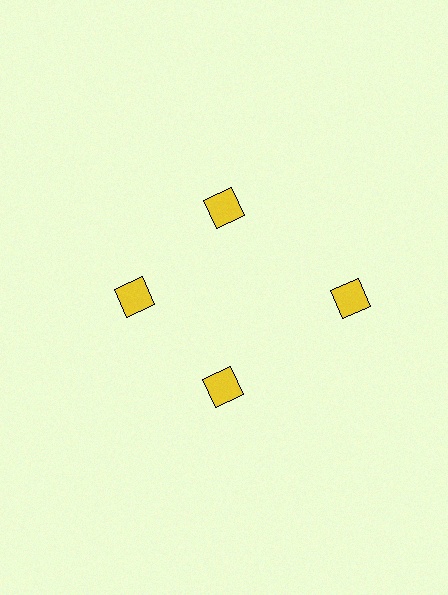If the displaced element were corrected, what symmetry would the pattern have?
It would have 4-fold rotational symmetry — the pattern would map onto itself every 90 degrees.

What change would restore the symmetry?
The symmetry would be restored by moving it inward, back onto the ring so that all 4 diamonds sit at equal angles and equal distance from the center.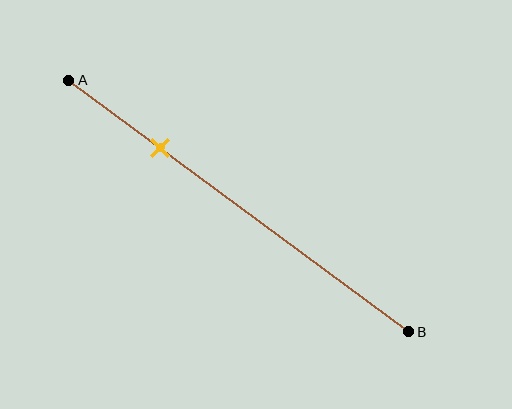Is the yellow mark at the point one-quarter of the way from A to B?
Yes, the mark is approximately at the one-quarter point.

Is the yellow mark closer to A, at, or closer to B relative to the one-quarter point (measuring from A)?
The yellow mark is approximately at the one-quarter point of segment AB.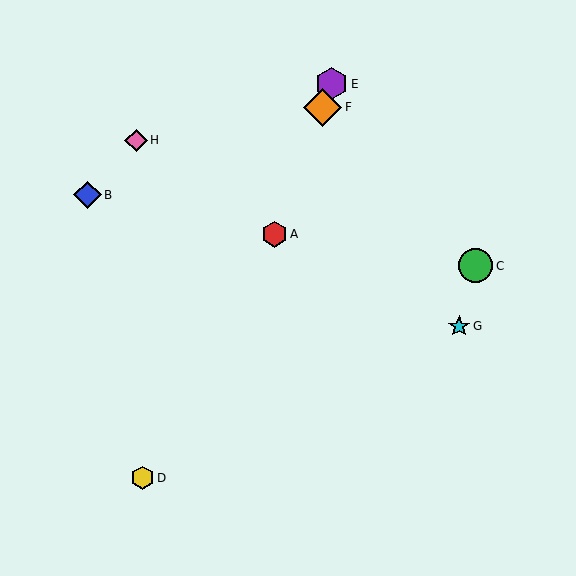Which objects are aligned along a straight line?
Objects A, E, F are aligned along a straight line.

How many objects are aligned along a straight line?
3 objects (A, E, F) are aligned along a straight line.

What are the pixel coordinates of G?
Object G is at (459, 326).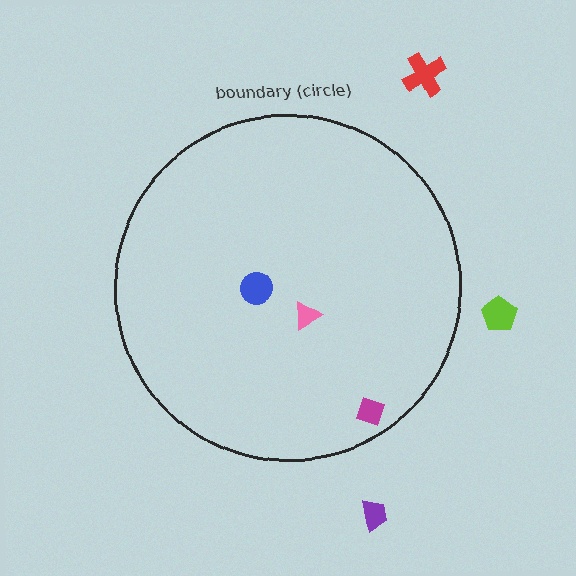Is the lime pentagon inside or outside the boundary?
Outside.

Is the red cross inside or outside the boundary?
Outside.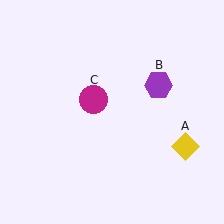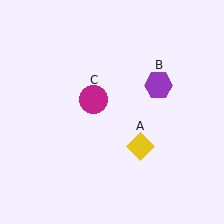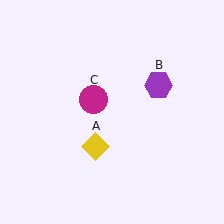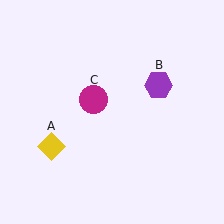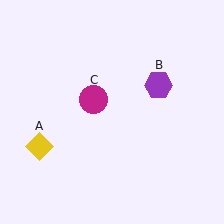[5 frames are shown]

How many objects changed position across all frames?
1 object changed position: yellow diamond (object A).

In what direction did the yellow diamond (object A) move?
The yellow diamond (object A) moved left.